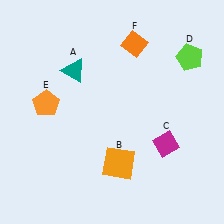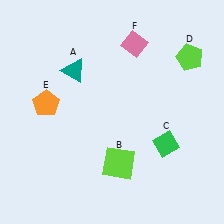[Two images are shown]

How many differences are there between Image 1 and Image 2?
There are 3 differences between the two images.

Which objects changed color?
B changed from orange to lime. C changed from magenta to green. F changed from orange to pink.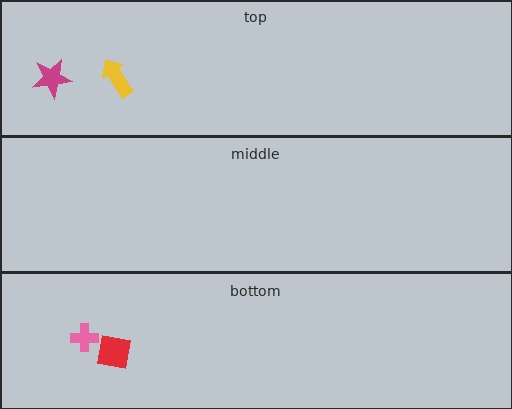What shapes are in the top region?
The magenta star, the yellow arrow.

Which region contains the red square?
The bottom region.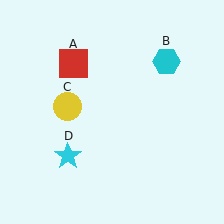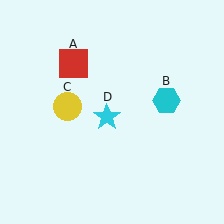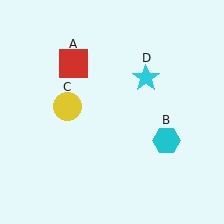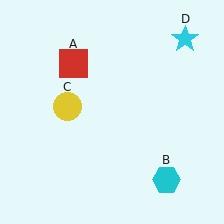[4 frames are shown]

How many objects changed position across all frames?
2 objects changed position: cyan hexagon (object B), cyan star (object D).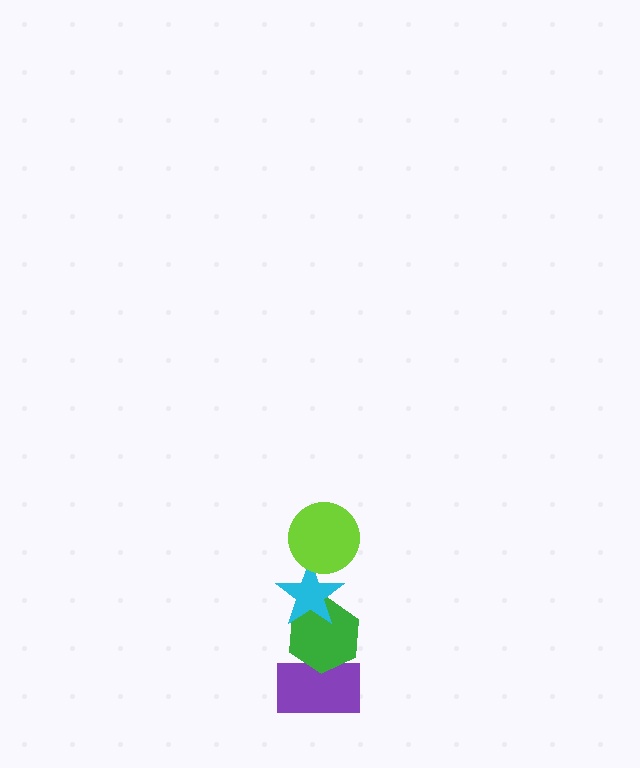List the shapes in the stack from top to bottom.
From top to bottom: the lime circle, the cyan star, the green hexagon, the purple rectangle.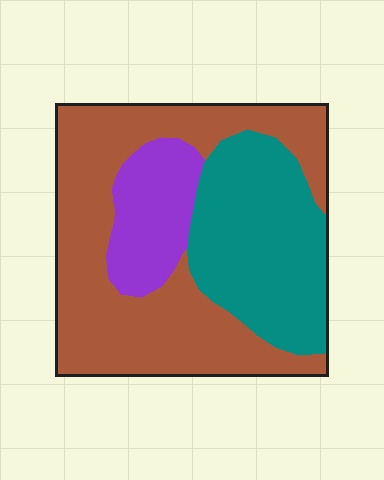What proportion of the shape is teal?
Teal takes up between a quarter and a half of the shape.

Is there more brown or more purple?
Brown.